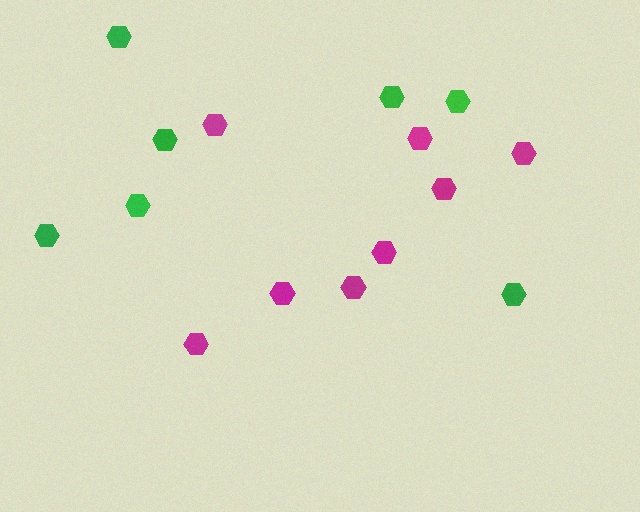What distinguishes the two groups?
There are 2 groups: one group of green hexagons (7) and one group of magenta hexagons (8).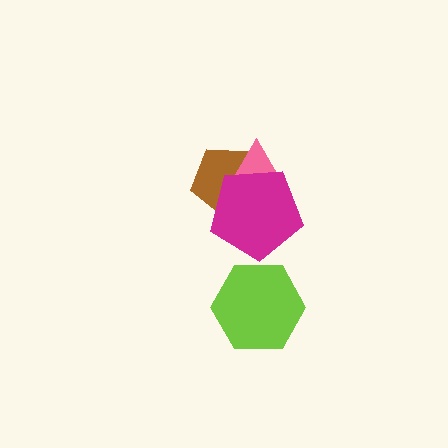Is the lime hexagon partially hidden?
No, no other shape covers it.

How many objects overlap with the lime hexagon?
0 objects overlap with the lime hexagon.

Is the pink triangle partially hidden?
Yes, it is partially covered by another shape.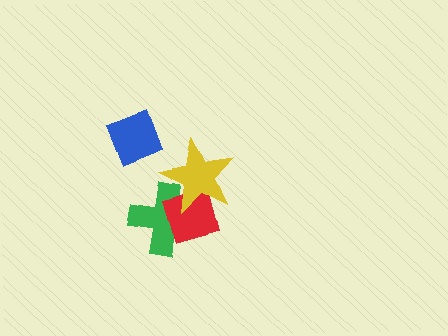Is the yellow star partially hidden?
No, no other shape covers it.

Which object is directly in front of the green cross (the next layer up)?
The red diamond is directly in front of the green cross.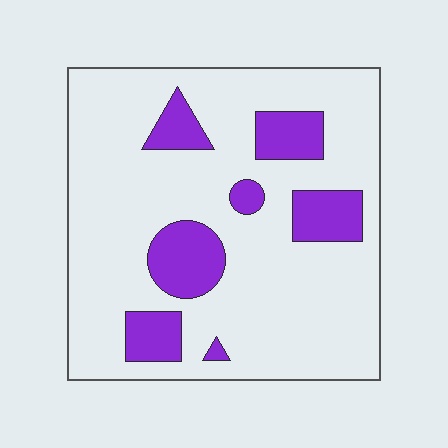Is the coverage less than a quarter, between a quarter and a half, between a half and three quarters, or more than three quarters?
Less than a quarter.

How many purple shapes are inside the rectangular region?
7.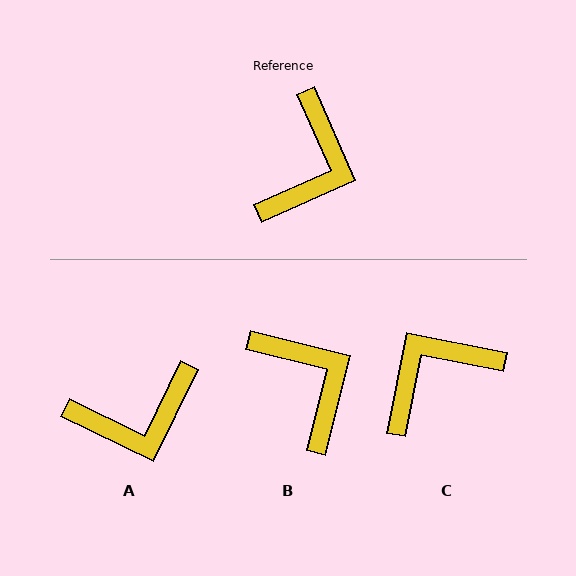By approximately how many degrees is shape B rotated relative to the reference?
Approximately 52 degrees counter-clockwise.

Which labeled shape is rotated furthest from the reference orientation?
C, about 145 degrees away.